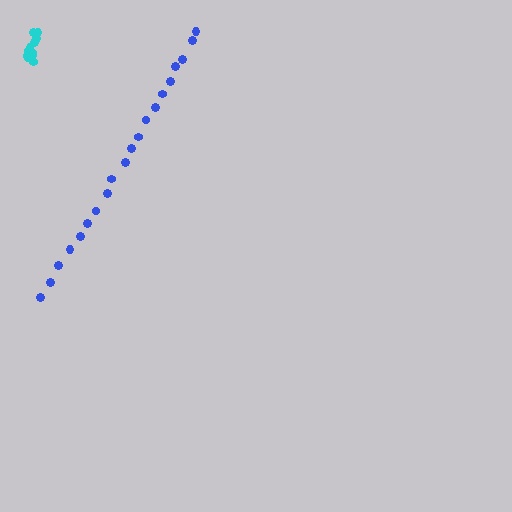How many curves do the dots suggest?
There are 2 distinct paths.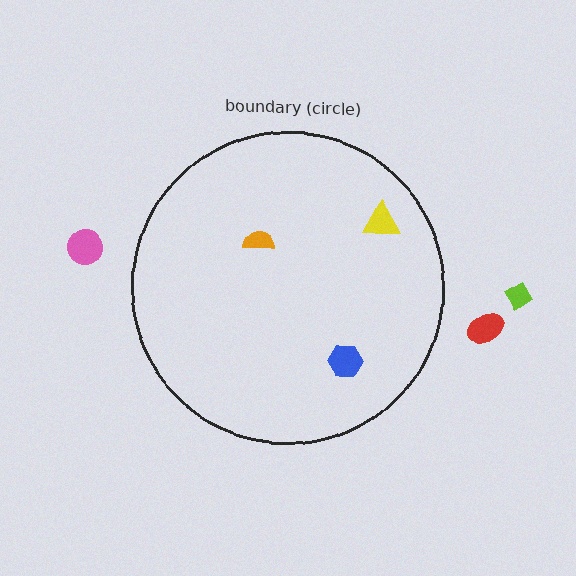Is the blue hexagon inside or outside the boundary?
Inside.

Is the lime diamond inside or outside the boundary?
Outside.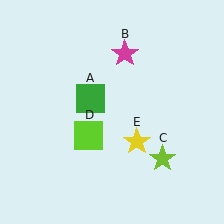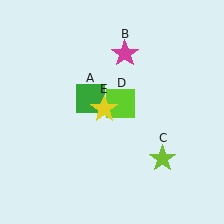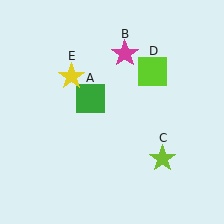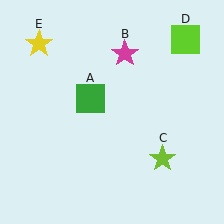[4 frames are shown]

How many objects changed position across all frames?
2 objects changed position: lime square (object D), yellow star (object E).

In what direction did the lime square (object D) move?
The lime square (object D) moved up and to the right.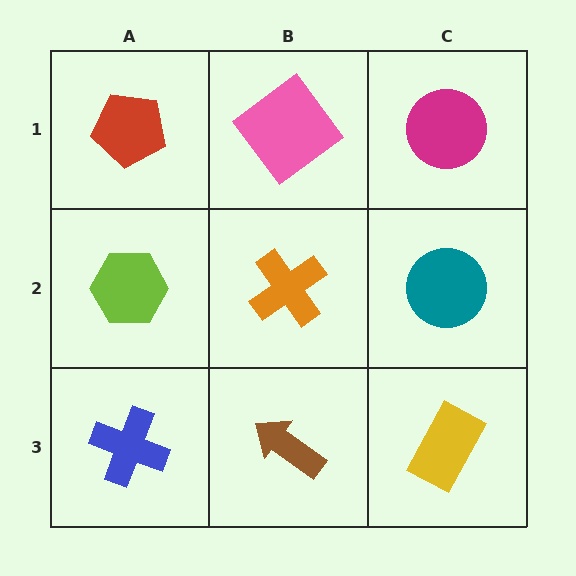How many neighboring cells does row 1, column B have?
3.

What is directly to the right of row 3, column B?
A yellow rectangle.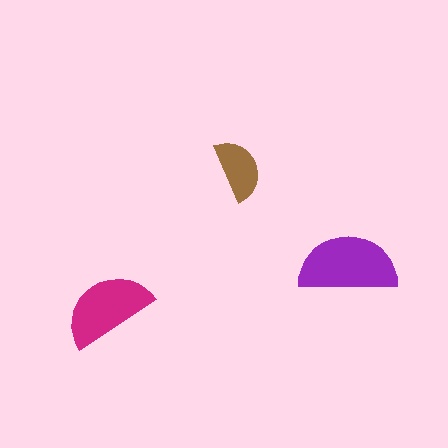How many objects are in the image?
There are 3 objects in the image.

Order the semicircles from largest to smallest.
the purple one, the magenta one, the brown one.